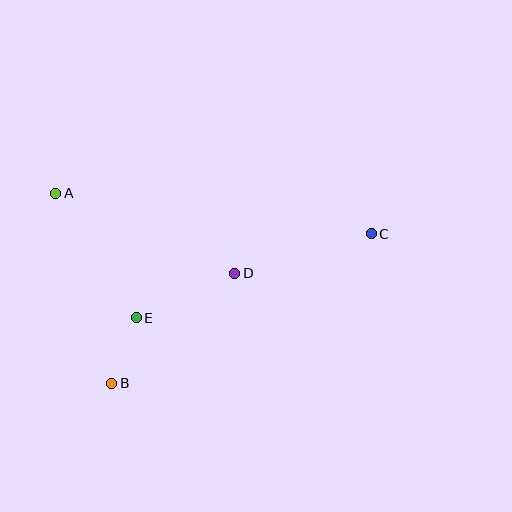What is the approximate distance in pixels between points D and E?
The distance between D and E is approximately 108 pixels.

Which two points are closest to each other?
Points B and E are closest to each other.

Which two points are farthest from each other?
Points A and C are farthest from each other.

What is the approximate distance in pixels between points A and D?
The distance between A and D is approximately 196 pixels.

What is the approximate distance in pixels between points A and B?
The distance between A and B is approximately 198 pixels.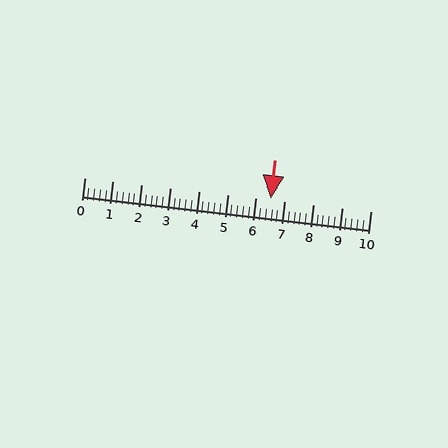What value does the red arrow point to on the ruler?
The red arrow points to approximately 6.5.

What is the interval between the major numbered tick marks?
The major tick marks are spaced 1 units apart.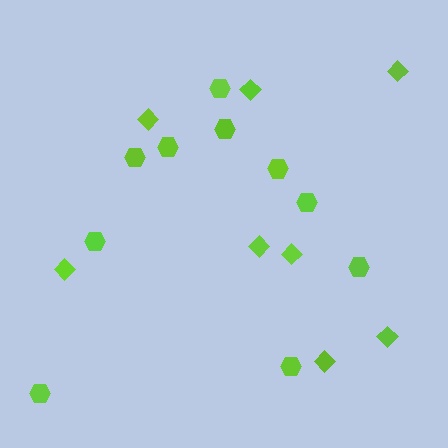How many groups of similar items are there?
There are 2 groups: one group of hexagons (10) and one group of diamonds (8).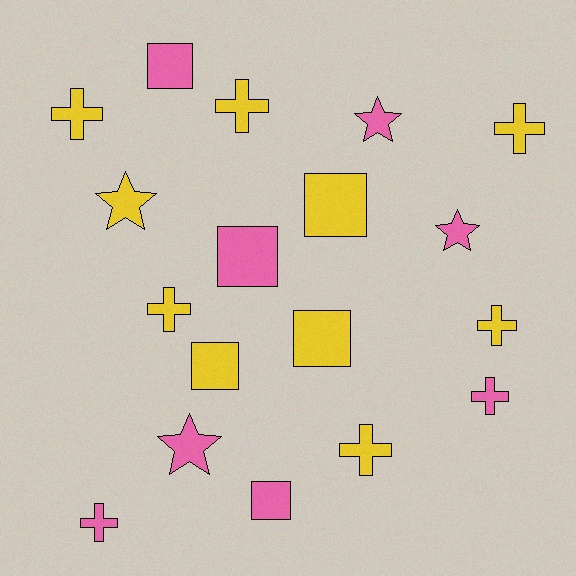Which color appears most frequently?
Yellow, with 10 objects.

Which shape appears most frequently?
Cross, with 8 objects.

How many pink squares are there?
There are 3 pink squares.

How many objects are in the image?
There are 18 objects.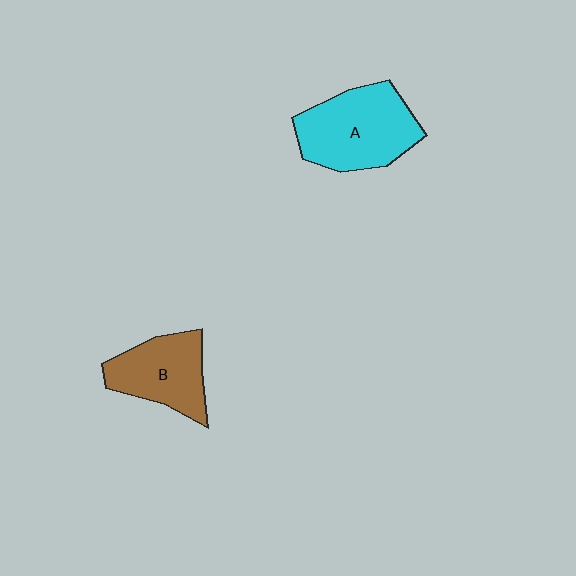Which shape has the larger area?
Shape A (cyan).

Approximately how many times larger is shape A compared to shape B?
Approximately 1.3 times.